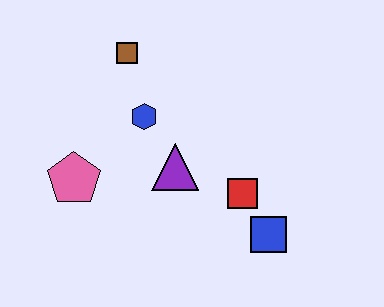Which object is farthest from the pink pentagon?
The blue square is farthest from the pink pentagon.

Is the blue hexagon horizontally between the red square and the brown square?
Yes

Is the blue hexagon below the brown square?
Yes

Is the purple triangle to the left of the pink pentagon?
No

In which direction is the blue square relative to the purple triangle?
The blue square is to the right of the purple triangle.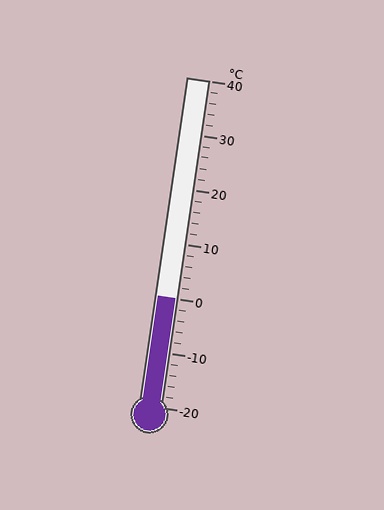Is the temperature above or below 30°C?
The temperature is below 30°C.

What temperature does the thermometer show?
The thermometer shows approximately 0°C.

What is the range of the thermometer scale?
The thermometer scale ranges from -20°C to 40°C.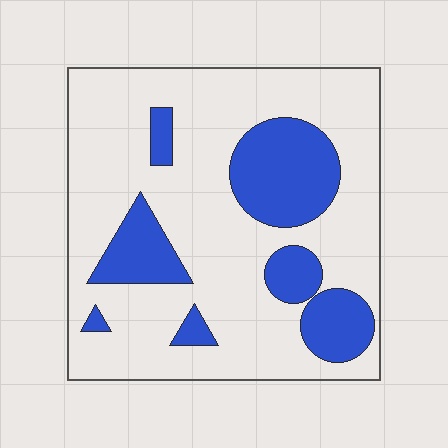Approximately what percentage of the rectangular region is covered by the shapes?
Approximately 25%.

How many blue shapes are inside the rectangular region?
7.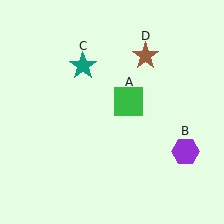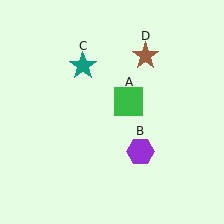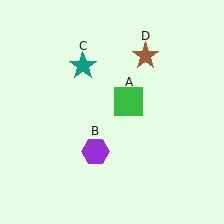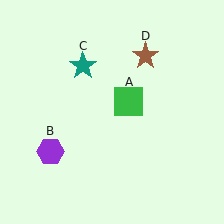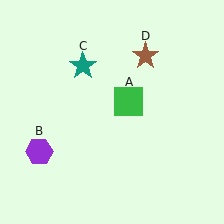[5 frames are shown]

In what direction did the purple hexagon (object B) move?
The purple hexagon (object B) moved left.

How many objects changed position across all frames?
1 object changed position: purple hexagon (object B).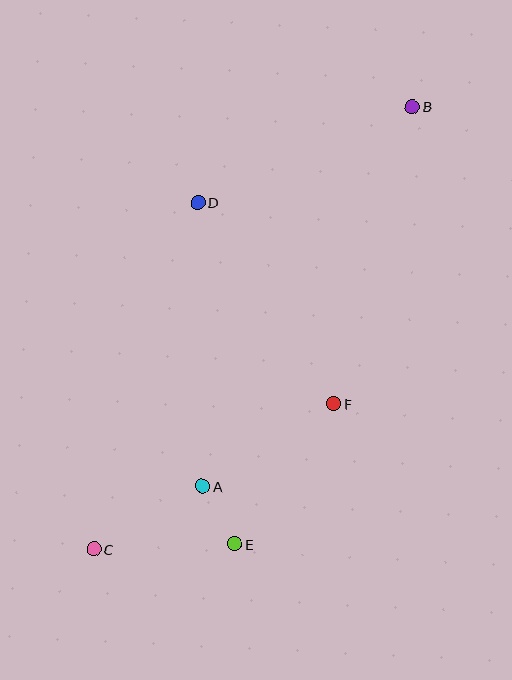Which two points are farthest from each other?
Points B and C are farthest from each other.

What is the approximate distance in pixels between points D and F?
The distance between D and F is approximately 243 pixels.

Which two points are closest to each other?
Points A and E are closest to each other.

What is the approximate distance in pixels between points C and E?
The distance between C and E is approximately 141 pixels.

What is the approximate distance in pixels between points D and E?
The distance between D and E is approximately 344 pixels.